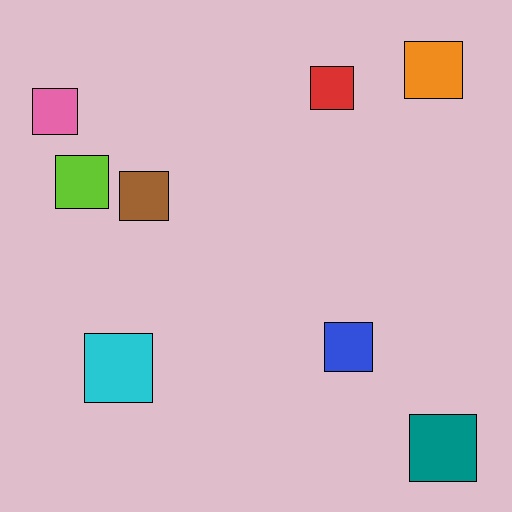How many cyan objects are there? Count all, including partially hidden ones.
There is 1 cyan object.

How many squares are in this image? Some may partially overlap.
There are 8 squares.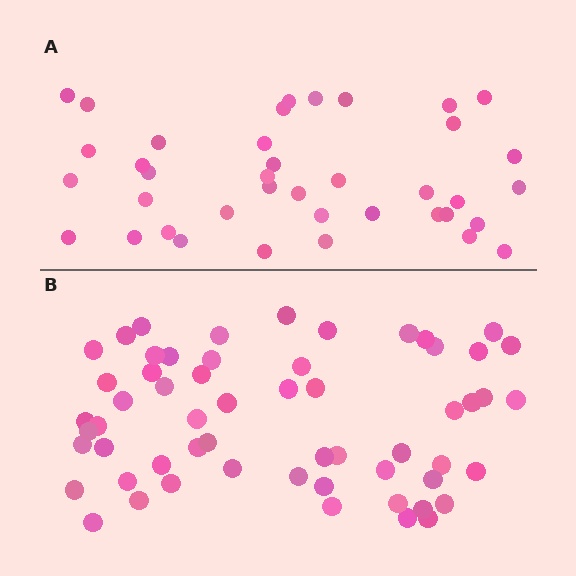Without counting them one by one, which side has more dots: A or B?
Region B (the bottom region) has more dots.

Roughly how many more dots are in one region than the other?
Region B has approximately 20 more dots than region A.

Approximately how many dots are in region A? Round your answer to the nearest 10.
About 40 dots. (The exact count is 39, which rounds to 40.)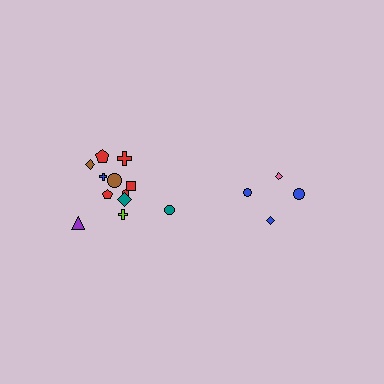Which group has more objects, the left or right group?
The left group.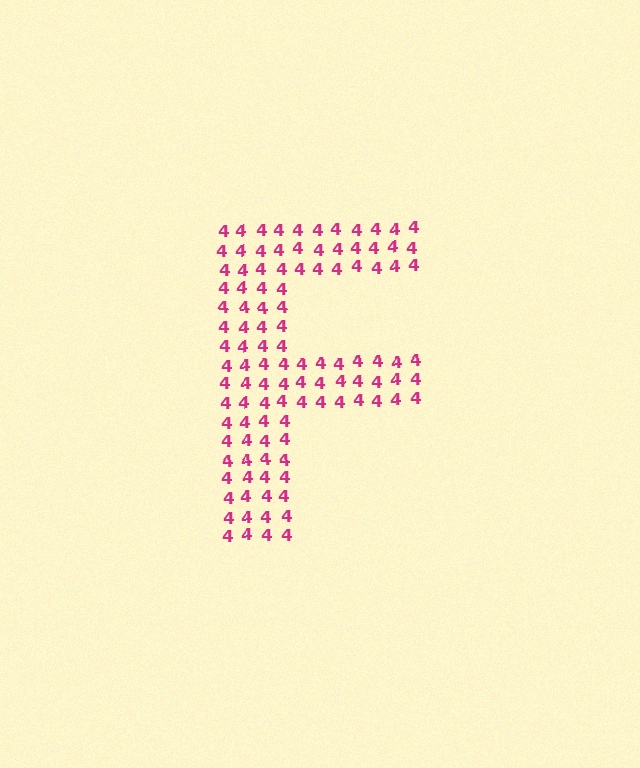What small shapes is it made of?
It is made of small digit 4's.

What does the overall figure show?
The overall figure shows the letter F.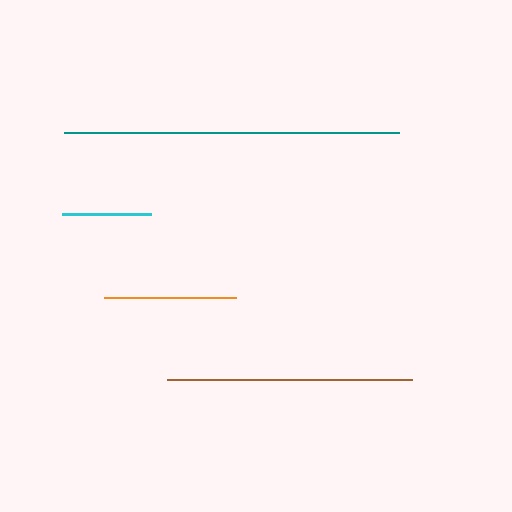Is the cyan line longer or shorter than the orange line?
The orange line is longer than the cyan line.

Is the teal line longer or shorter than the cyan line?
The teal line is longer than the cyan line.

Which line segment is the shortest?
The cyan line is the shortest at approximately 88 pixels.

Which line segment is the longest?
The teal line is the longest at approximately 335 pixels.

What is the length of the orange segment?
The orange segment is approximately 133 pixels long.